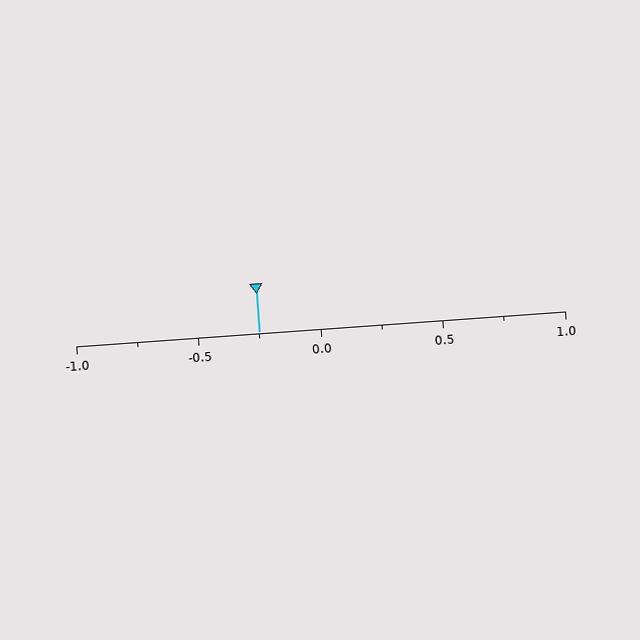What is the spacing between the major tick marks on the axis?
The major ticks are spaced 0.5 apart.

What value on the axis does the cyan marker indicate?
The marker indicates approximately -0.25.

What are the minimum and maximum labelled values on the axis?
The axis runs from -1.0 to 1.0.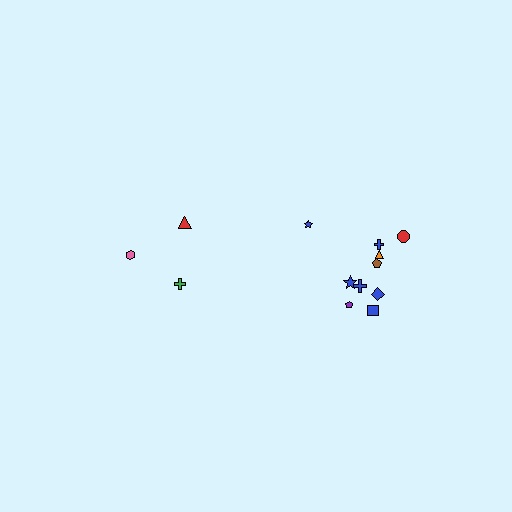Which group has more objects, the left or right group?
The right group.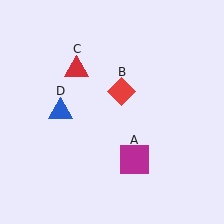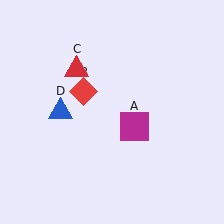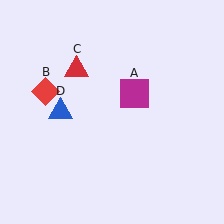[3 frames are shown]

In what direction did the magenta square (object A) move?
The magenta square (object A) moved up.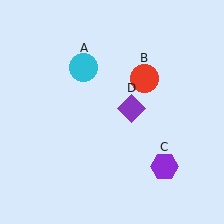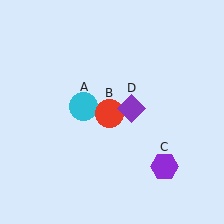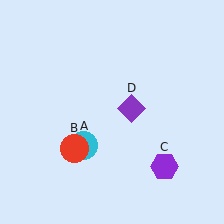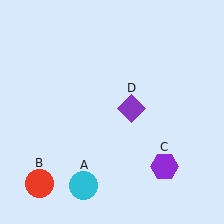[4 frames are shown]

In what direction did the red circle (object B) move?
The red circle (object B) moved down and to the left.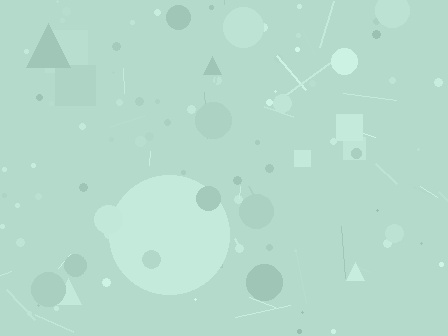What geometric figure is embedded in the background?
A circle is embedded in the background.